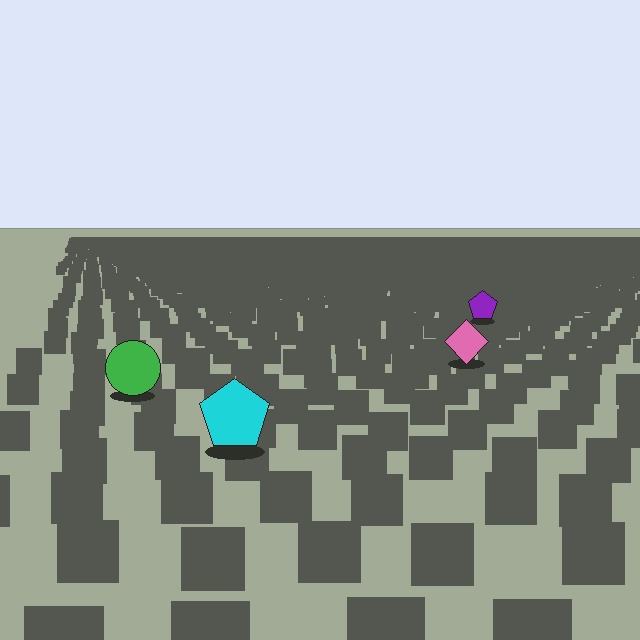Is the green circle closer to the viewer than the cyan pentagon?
No. The cyan pentagon is closer — you can tell from the texture gradient: the ground texture is coarser near it.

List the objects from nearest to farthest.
From nearest to farthest: the cyan pentagon, the green circle, the pink diamond, the purple pentagon.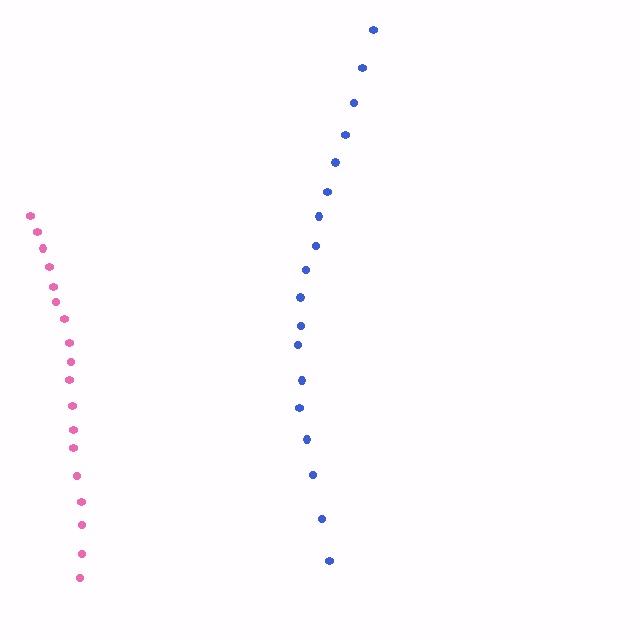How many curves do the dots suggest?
There are 2 distinct paths.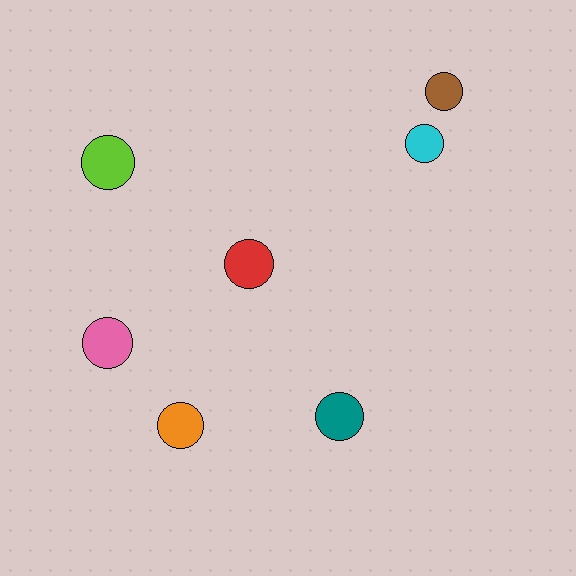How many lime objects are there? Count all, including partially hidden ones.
There is 1 lime object.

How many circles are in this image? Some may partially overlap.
There are 7 circles.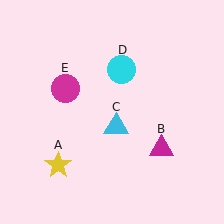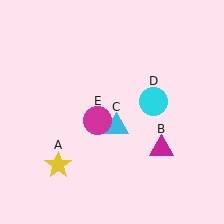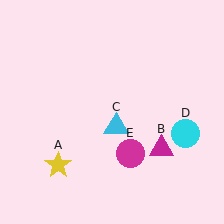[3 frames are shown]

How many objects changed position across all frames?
2 objects changed position: cyan circle (object D), magenta circle (object E).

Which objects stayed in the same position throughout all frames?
Yellow star (object A) and magenta triangle (object B) and cyan triangle (object C) remained stationary.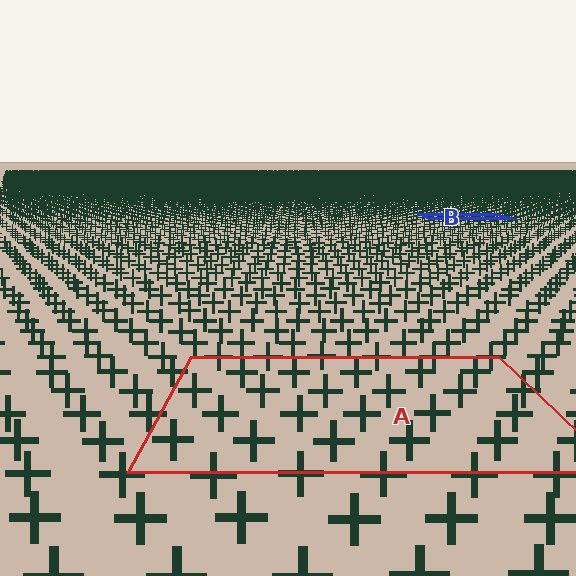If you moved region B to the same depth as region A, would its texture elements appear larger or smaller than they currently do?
They would appear larger. At a closer depth, the same texture elements are projected at a bigger on-screen size.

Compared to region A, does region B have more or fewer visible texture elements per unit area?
Region B has more texture elements per unit area — they are packed more densely because it is farther away.